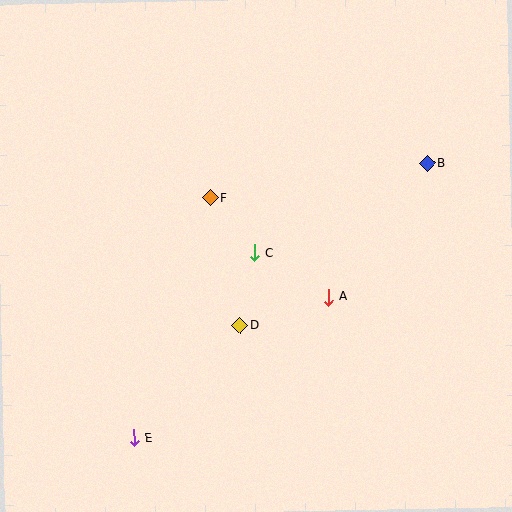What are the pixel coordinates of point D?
Point D is at (240, 326).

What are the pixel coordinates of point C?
Point C is at (255, 253).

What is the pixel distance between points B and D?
The distance between B and D is 248 pixels.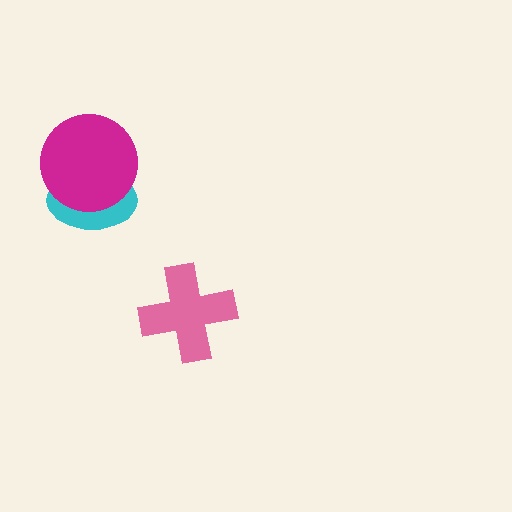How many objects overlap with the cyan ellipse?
1 object overlaps with the cyan ellipse.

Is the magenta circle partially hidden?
No, no other shape covers it.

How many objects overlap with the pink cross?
0 objects overlap with the pink cross.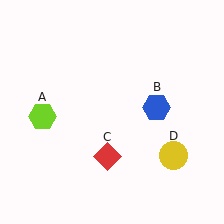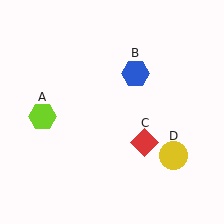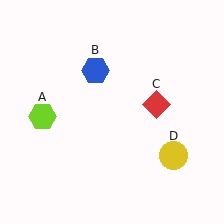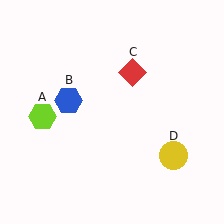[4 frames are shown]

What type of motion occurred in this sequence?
The blue hexagon (object B), red diamond (object C) rotated counterclockwise around the center of the scene.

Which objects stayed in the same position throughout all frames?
Lime hexagon (object A) and yellow circle (object D) remained stationary.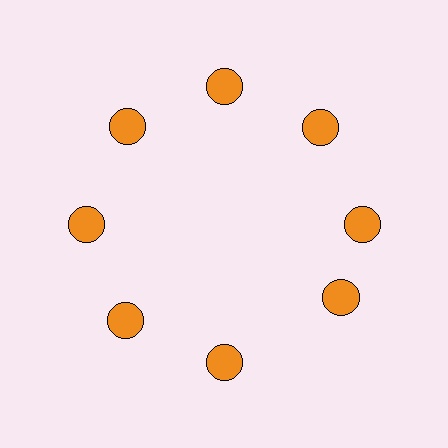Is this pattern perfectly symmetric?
No. The 8 orange circles are arranged in a ring, but one element near the 4 o'clock position is rotated out of alignment along the ring, breaking the 8-fold rotational symmetry.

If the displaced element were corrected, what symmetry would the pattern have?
It would have 8-fold rotational symmetry — the pattern would map onto itself every 45 degrees.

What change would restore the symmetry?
The symmetry would be restored by rotating it back into even spacing with its neighbors so that all 8 circles sit at equal angles and equal distance from the center.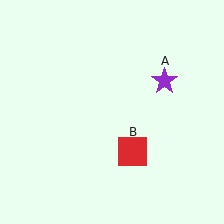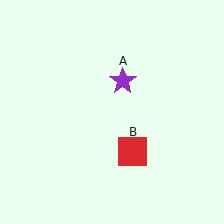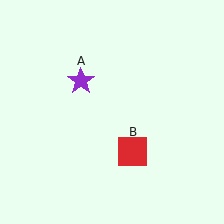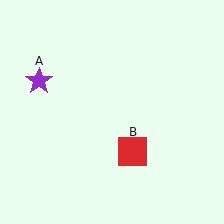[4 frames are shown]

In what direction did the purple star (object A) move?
The purple star (object A) moved left.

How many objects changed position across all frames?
1 object changed position: purple star (object A).